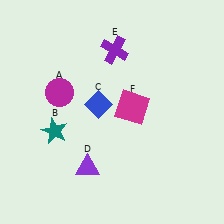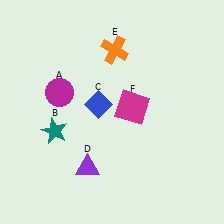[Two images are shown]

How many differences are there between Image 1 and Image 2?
There is 1 difference between the two images.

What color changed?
The cross (E) changed from purple in Image 1 to orange in Image 2.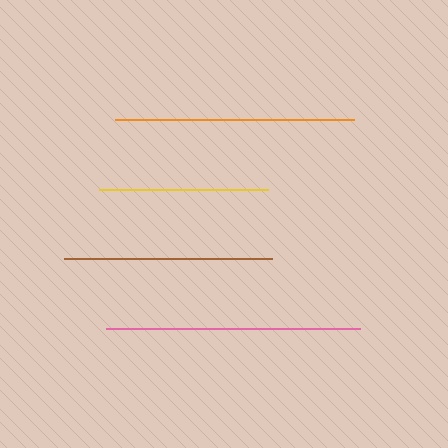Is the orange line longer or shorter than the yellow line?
The orange line is longer than the yellow line.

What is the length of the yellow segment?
The yellow segment is approximately 169 pixels long.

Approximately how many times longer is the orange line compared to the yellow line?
The orange line is approximately 1.4 times the length of the yellow line.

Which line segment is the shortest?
The yellow line is the shortest at approximately 169 pixels.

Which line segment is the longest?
The pink line is the longest at approximately 253 pixels.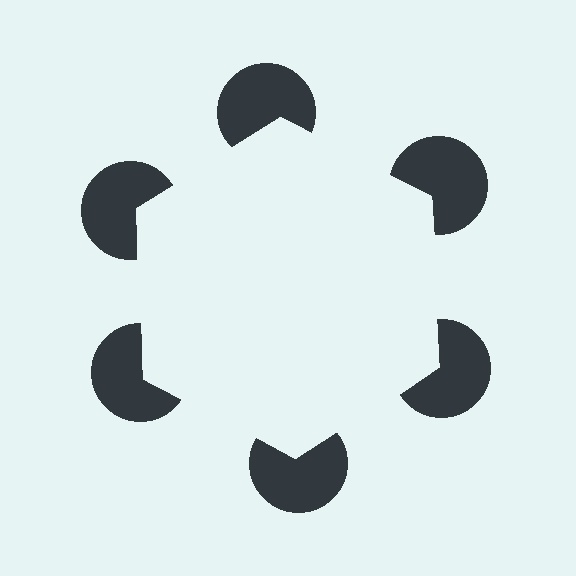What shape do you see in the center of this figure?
An illusory hexagon — its edges are inferred from the aligned wedge cuts in the pac-man discs, not physically drawn.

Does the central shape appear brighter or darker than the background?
It typically appears slightly brighter than the background, even though no actual brightness change is drawn.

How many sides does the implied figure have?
6 sides.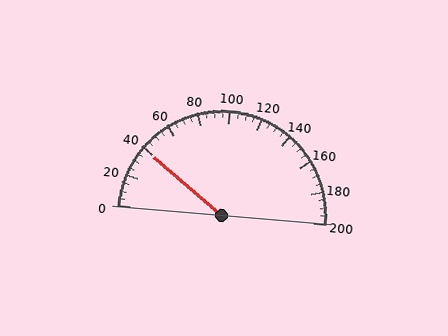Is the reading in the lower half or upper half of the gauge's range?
The reading is in the lower half of the range (0 to 200).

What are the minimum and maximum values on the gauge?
The gauge ranges from 0 to 200.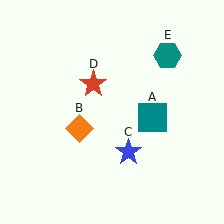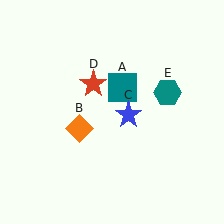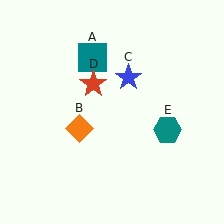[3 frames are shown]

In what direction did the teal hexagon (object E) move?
The teal hexagon (object E) moved down.